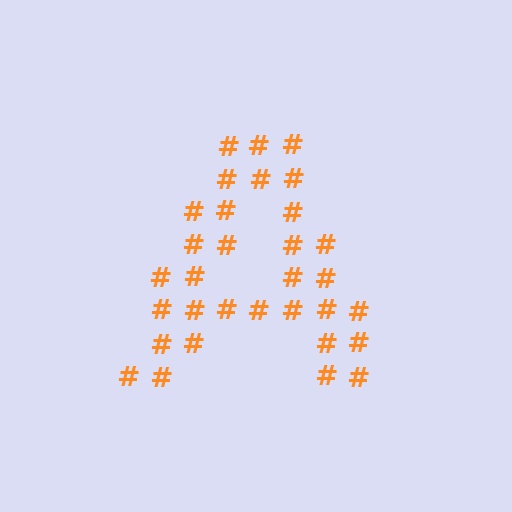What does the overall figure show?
The overall figure shows the letter A.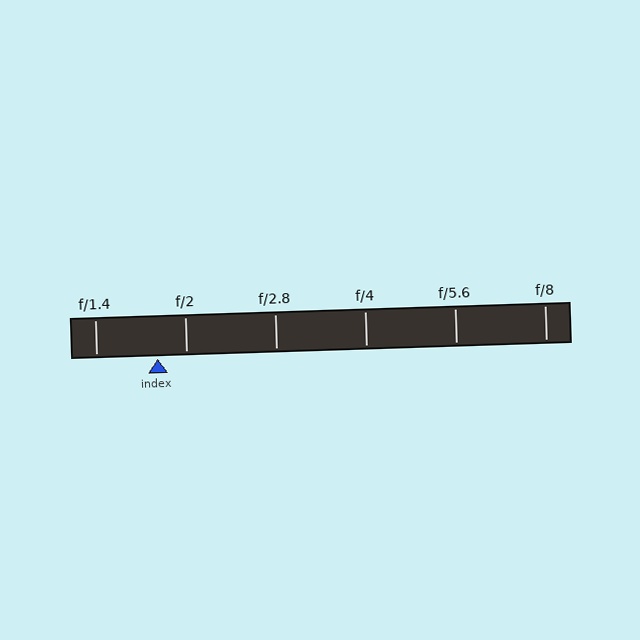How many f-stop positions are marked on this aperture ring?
There are 6 f-stop positions marked.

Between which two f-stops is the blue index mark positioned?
The index mark is between f/1.4 and f/2.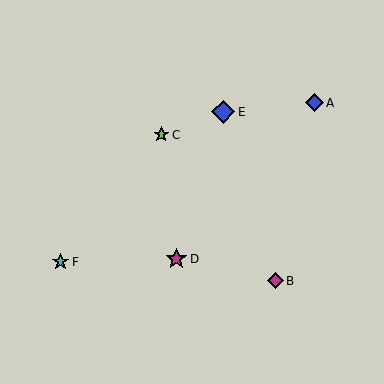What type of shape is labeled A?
Shape A is a blue diamond.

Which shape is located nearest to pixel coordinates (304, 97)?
The blue diamond (labeled A) at (314, 103) is nearest to that location.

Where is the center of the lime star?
The center of the lime star is at (161, 135).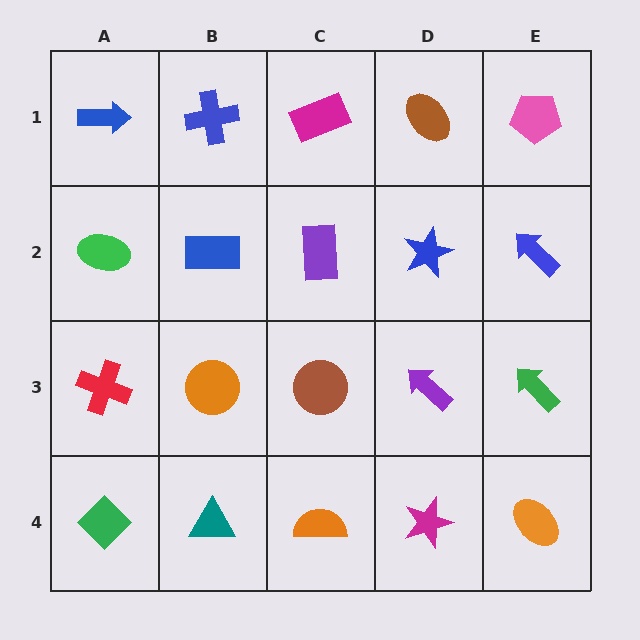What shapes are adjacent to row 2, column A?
A blue arrow (row 1, column A), a red cross (row 3, column A), a blue rectangle (row 2, column B).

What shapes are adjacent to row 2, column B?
A blue cross (row 1, column B), an orange circle (row 3, column B), a green ellipse (row 2, column A), a purple rectangle (row 2, column C).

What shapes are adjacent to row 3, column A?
A green ellipse (row 2, column A), a green diamond (row 4, column A), an orange circle (row 3, column B).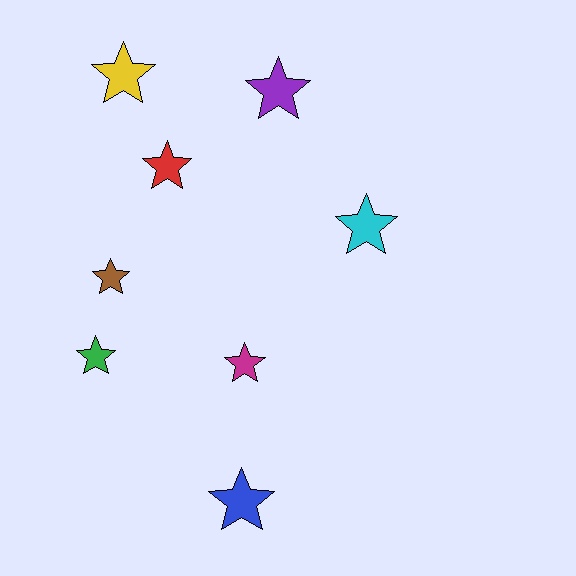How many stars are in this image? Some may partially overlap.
There are 8 stars.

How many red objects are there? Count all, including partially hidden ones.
There is 1 red object.